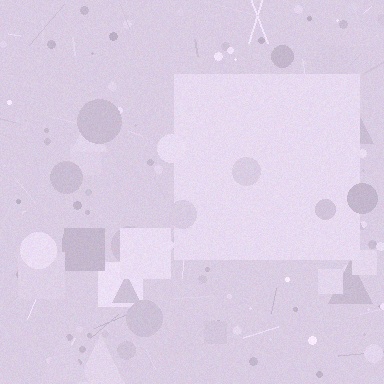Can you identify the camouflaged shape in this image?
The camouflaged shape is a square.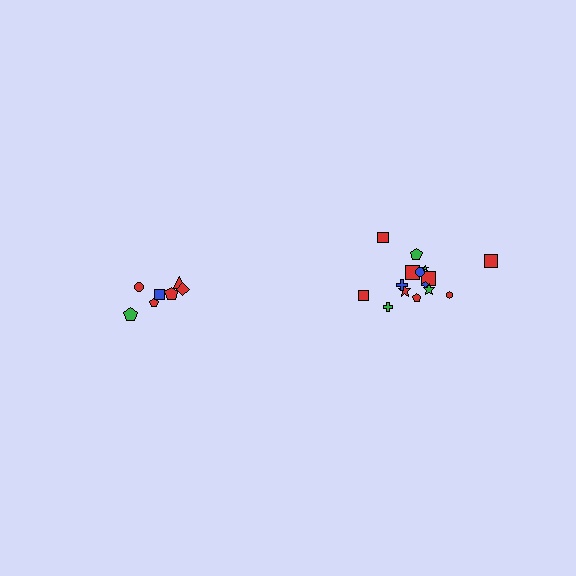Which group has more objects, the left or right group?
The right group.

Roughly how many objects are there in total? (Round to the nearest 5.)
Roughly 20 objects in total.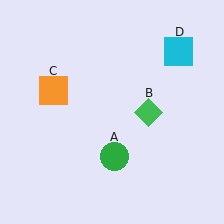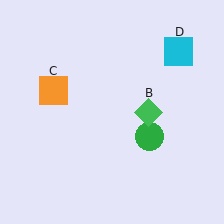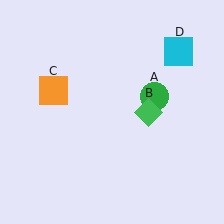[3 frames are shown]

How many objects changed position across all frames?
1 object changed position: green circle (object A).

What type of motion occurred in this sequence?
The green circle (object A) rotated counterclockwise around the center of the scene.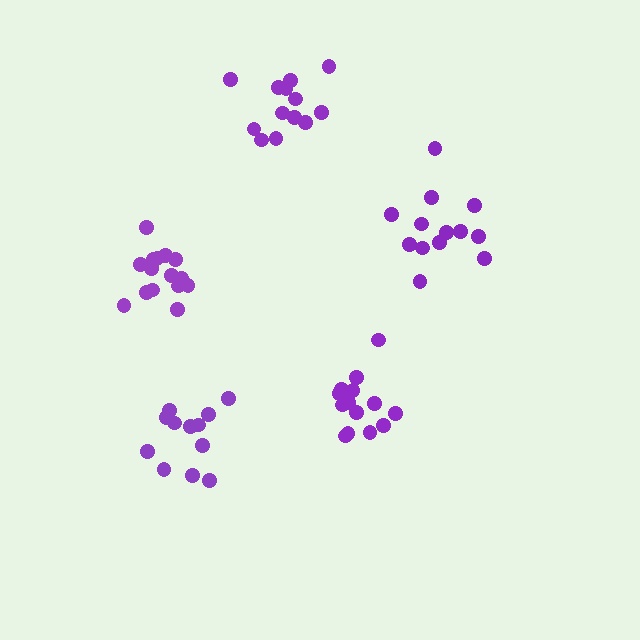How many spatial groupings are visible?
There are 5 spatial groupings.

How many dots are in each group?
Group 1: 14 dots, Group 2: 13 dots, Group 3: 13 dots, Group 4: 15 dots, Group 5: 12 dots (67 total).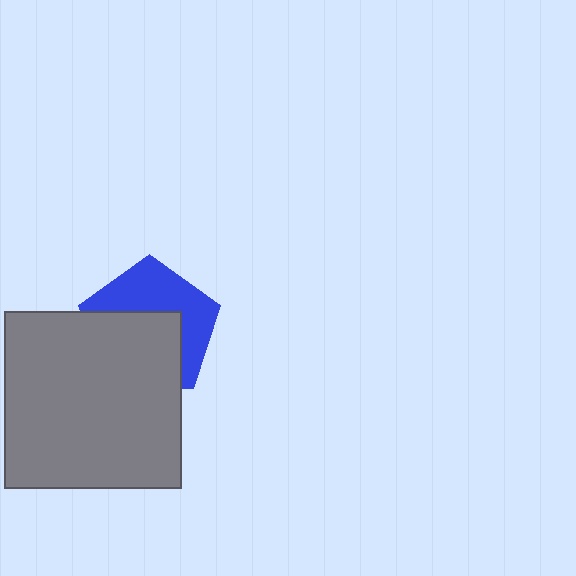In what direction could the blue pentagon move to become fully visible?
The blue pentagon could move up. That would shift it out from behind the gray square entirely.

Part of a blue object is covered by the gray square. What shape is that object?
It is a pentagon.